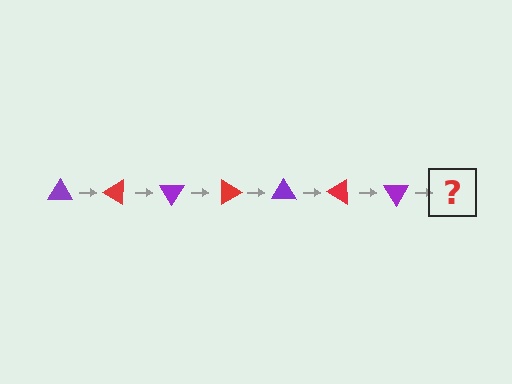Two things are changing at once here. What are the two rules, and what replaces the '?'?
The two rules are that it rotates 30 degrees each step and the color cycles through purple and red. The '?' should be a red triangle, rotated 210 degrees from the start.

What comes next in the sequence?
The next element should be a red triangle, rotated 210 degrees from the start.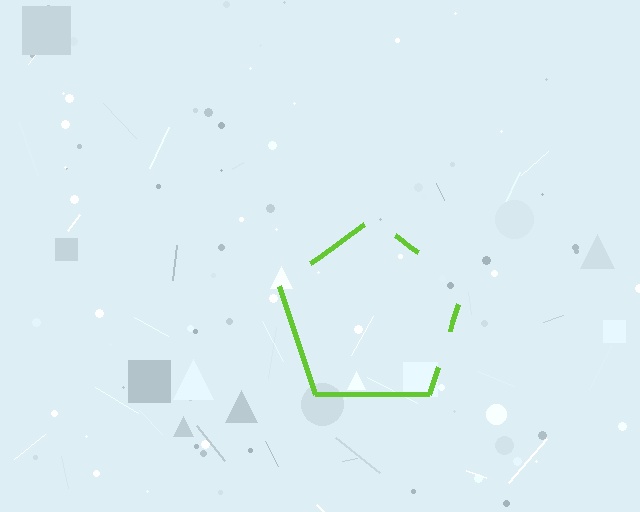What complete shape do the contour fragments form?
The contour fragments form a pentagon.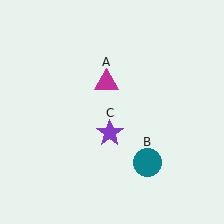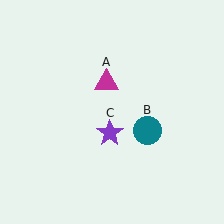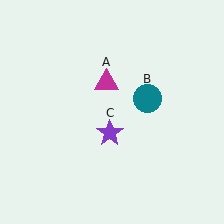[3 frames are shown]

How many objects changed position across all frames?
1 object changed position: teal circle (object B).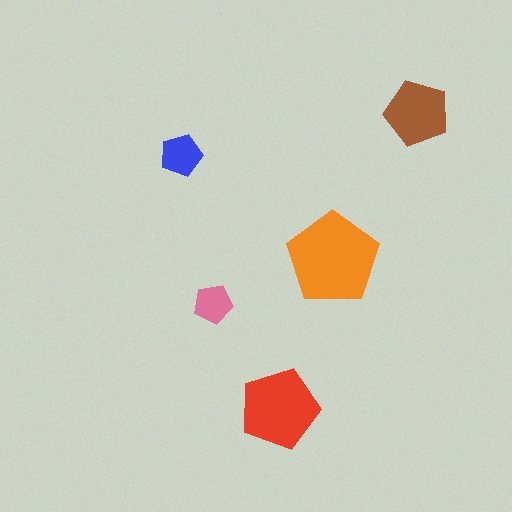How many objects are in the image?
There are 5 objects in the image.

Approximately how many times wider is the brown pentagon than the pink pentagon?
About 1.5 times wider.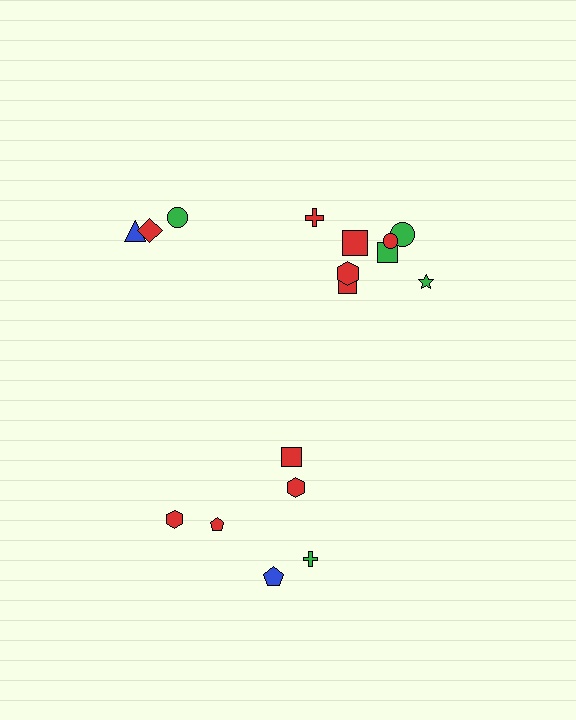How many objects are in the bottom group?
There are 6 objects.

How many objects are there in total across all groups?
There are 17 objects.